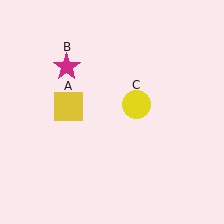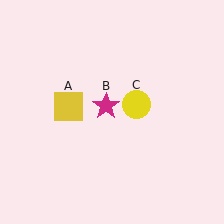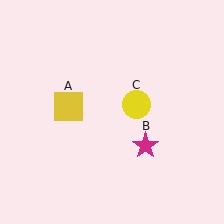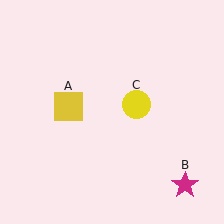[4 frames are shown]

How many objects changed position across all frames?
1 object changed position: magenta star (object B).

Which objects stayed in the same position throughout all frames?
Yellow square (object A) and yellow circle (object C) remained stationary.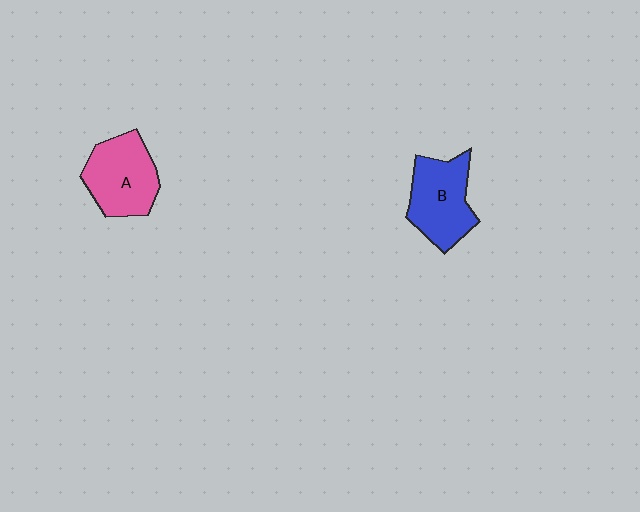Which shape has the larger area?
Shape A (pink).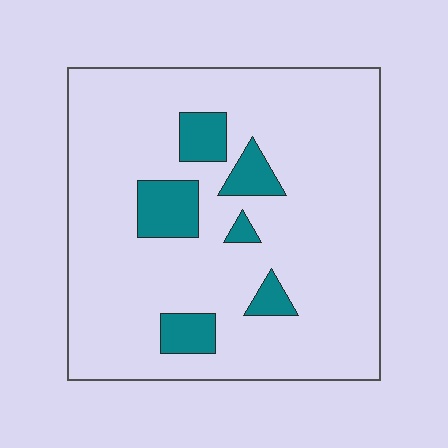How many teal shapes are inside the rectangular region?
6.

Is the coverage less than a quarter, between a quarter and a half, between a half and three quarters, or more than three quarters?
Less than a quarter.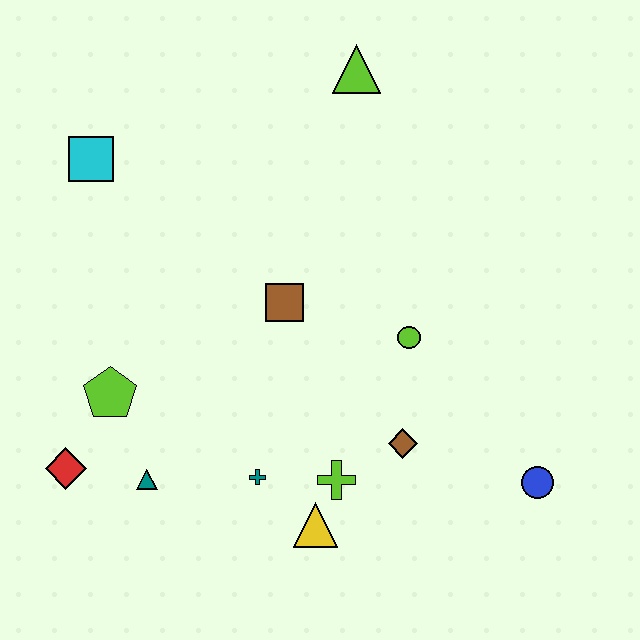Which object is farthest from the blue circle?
The cyan square is farthest from the blue circle.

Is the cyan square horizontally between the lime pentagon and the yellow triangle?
No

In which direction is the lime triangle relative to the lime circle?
The lime triangle is above the lime circle.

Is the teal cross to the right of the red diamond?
Yes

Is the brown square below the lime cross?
No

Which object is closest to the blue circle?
The brown diamond is closest to the blue circle.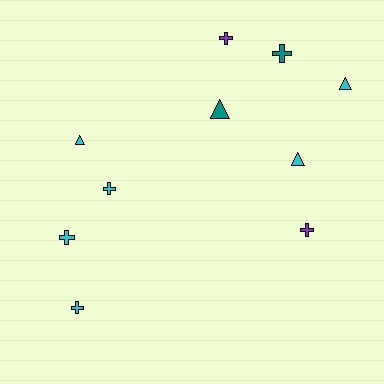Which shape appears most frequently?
Cross, with 6 objects.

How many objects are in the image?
There are 10 objects.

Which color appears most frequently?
Cyan, with 6 objects.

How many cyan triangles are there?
There are 3 cyan triangles.